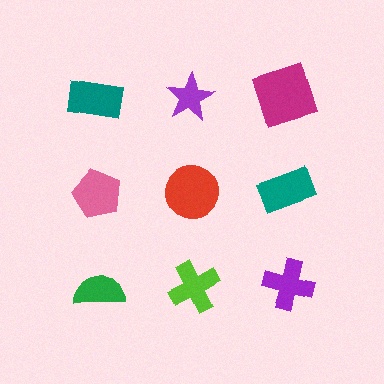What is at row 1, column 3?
A magenta square.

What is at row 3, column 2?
A lime cross.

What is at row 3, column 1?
A green semicircle.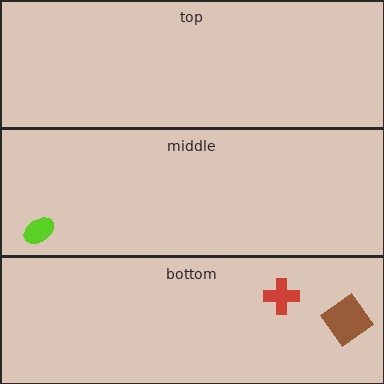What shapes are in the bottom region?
The red cross, the brown diamond.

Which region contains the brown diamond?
The bottom region.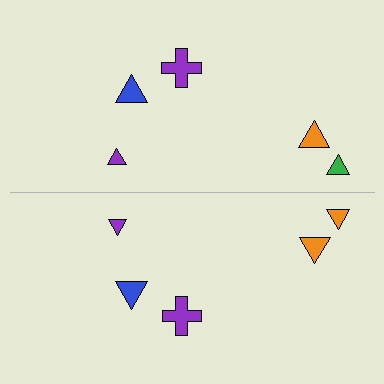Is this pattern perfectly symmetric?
No, the pattern is not perfectly symmetric. The orange triangle on the bottom side breaks the symmetry — its mirror counterpart is green.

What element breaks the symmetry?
The orange triangle on the bottom side breaks the symmetry — its mirror counterpart is green.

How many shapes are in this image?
There are 10 shapes in this image.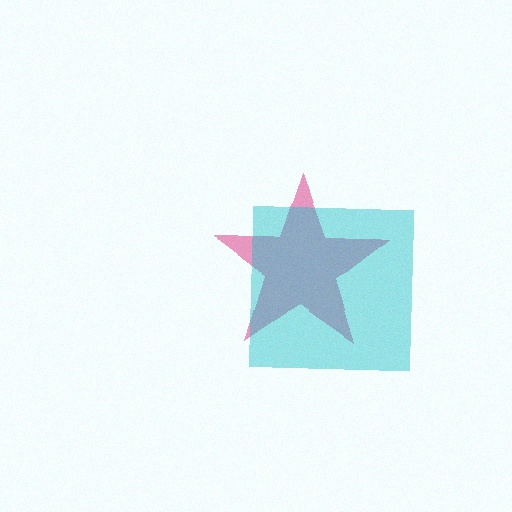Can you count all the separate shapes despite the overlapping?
Yes, there are 2 separate shapes.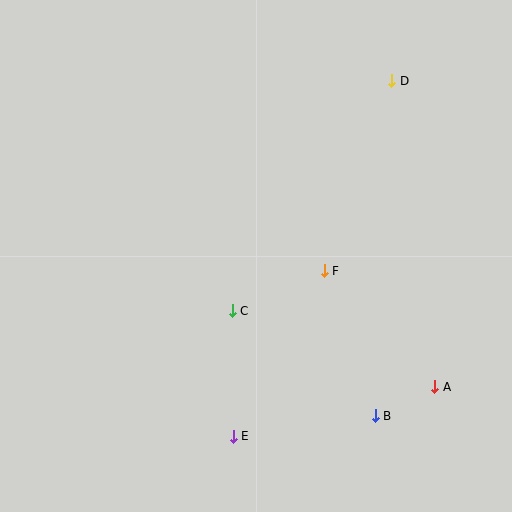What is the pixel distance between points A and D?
The distance between A and D is 309 pixels.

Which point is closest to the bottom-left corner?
Point E is closest to the bottom-left corner.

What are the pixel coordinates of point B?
Point B is at (375, 416).